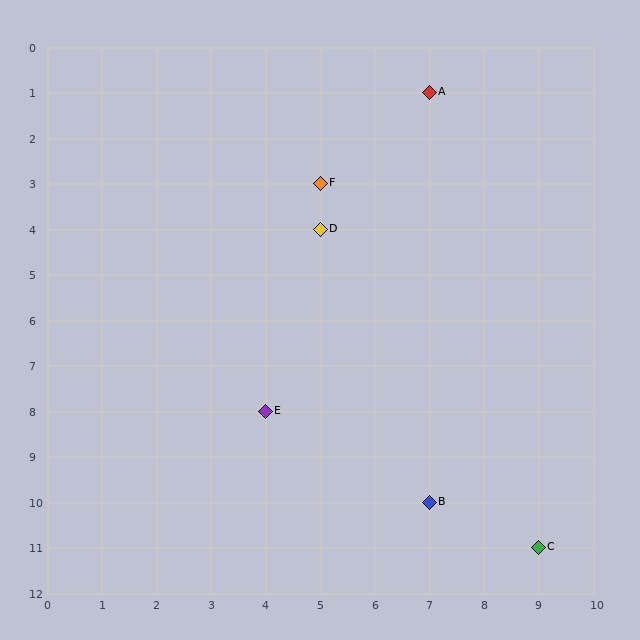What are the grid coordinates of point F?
Point F is at grid coordinates (5, 3).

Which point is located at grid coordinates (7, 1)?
Point A is at (7, 1).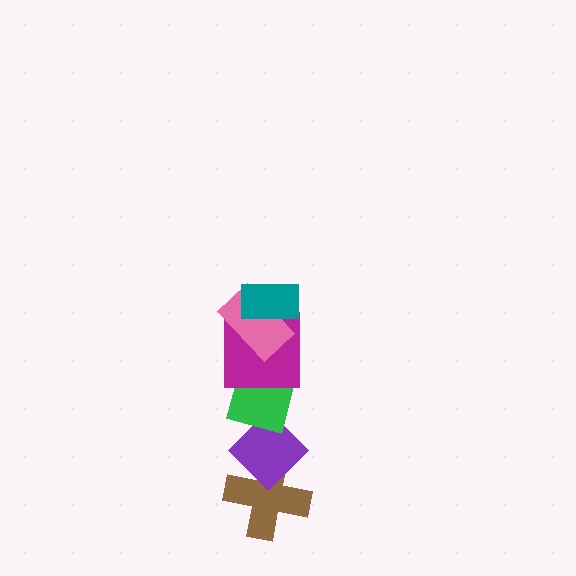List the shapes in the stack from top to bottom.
From top to bottom: the teal rectangle, the pink rectangle, the magenta square, the green diamond, the purple diamond, the brown cross.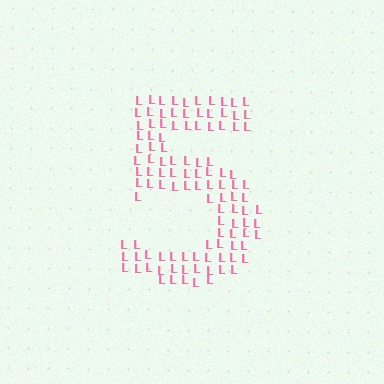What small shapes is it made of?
It is made of small letter L's.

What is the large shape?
The large shape is the digit 5.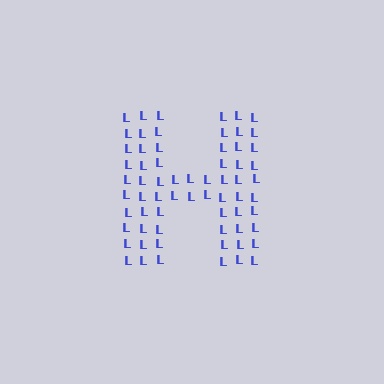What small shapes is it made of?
It is made of small letter L's.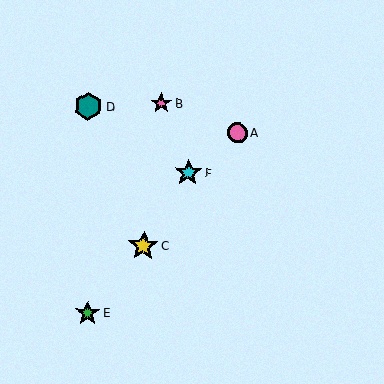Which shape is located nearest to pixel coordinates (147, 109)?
The pink star (labeled B) at (161, 103) is nearest to that location.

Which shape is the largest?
The yellow star (labeled C) is the largest.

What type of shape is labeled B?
Shape B is a pink star.